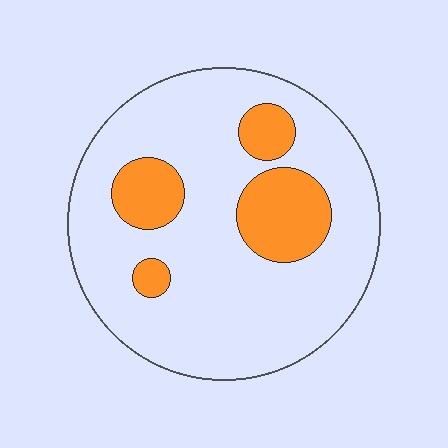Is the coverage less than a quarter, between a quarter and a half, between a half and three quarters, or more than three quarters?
Less than a quarter.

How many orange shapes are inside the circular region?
4.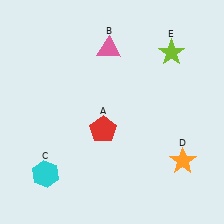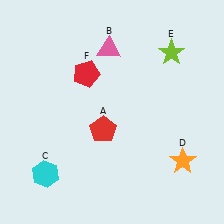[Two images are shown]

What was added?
A red pentagon (F) was added in Image 2.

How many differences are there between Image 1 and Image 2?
There is 1 difference between the two images.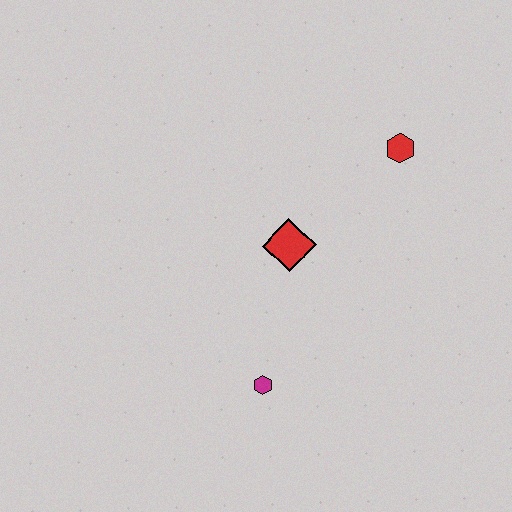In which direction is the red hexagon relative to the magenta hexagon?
The red hexagon is above the magenta hexagon.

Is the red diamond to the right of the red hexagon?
No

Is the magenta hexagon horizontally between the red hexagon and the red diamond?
No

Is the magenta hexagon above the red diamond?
No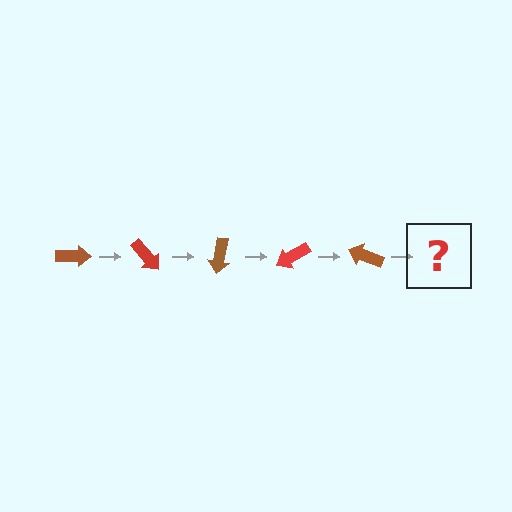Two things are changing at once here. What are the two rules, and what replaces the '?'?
The two rules are that it rotates 50 degrees each step and the color cycles through brown and red. The '?' should be a red arrow, rotated 250 degrees from the start.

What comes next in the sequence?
The next element should be a red arrow, rotated 250 degrees from the start.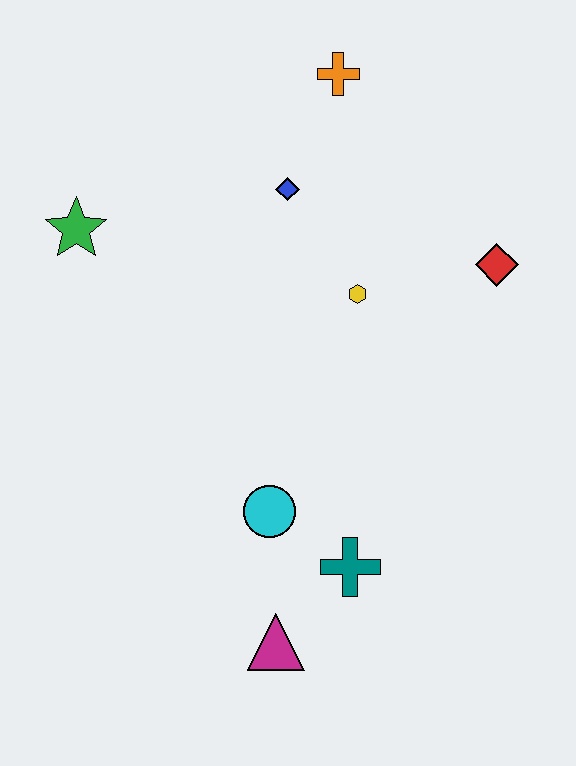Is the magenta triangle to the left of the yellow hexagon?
Yes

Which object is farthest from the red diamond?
The magenta triangle is farthest from the red diamond.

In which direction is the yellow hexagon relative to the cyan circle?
The yellow hexagon is above the cyan circle.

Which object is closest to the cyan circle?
The teal cross is closest to the cyan circle.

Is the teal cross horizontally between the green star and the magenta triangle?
No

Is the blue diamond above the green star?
Yes